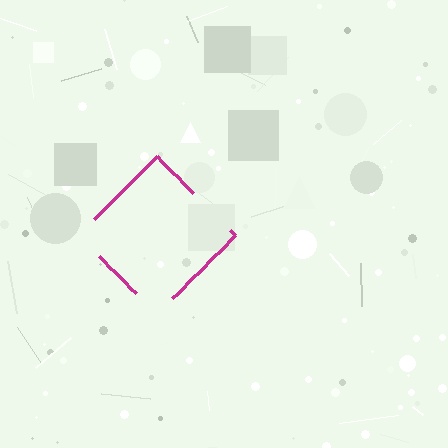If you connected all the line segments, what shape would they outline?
They would outline a diamond.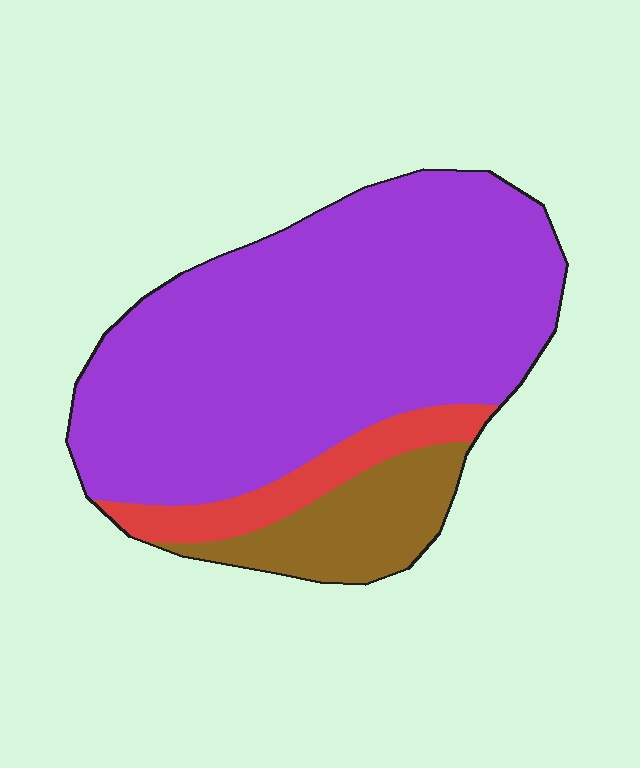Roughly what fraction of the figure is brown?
Brown takes up about one eighth (1/8) of the figure.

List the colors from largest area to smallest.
From largest to smallest: purple, brown, red.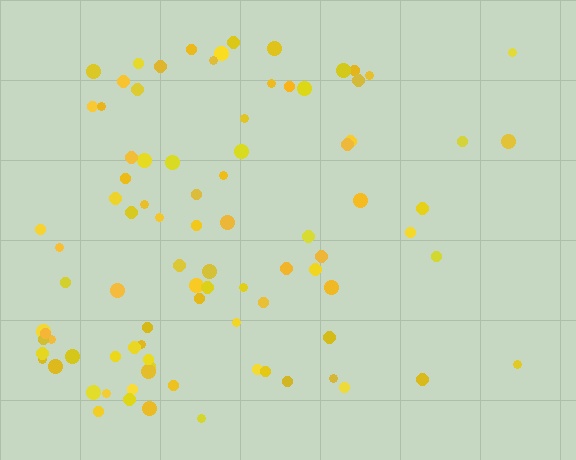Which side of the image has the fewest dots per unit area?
The right.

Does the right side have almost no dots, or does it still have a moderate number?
Still a moderate number, just noticeably fewer than the left.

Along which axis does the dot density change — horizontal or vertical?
Horizontal.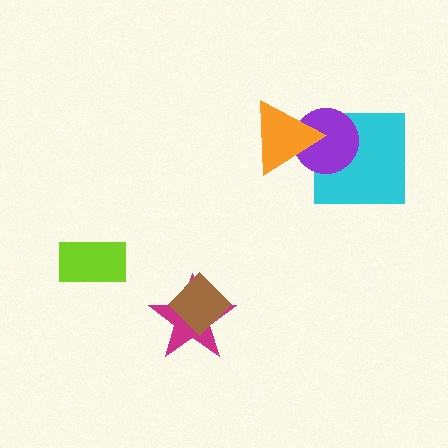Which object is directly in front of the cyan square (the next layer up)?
The purple circle is directly in front of the cyan square.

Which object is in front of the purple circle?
The orange triangle is in front of the purple circle.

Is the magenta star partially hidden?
Yes, it is partially covered by another shape.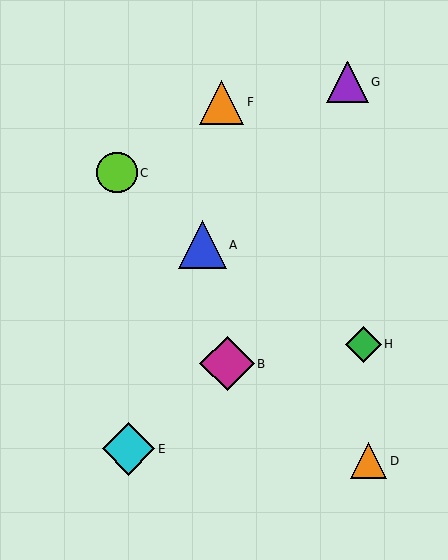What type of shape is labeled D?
Shape D is an orange triangle.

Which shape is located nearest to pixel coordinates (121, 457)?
The cyan diamond (labeled E) at (129, 449) is nearest to that location.